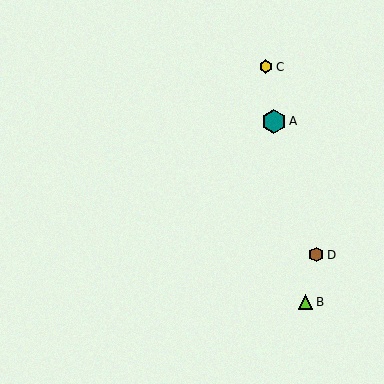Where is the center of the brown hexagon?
The center of the brown hexagon is at (316, 255).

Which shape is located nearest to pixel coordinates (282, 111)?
The teal hexagon (labeled A) at (274, 121) is nearest to that location.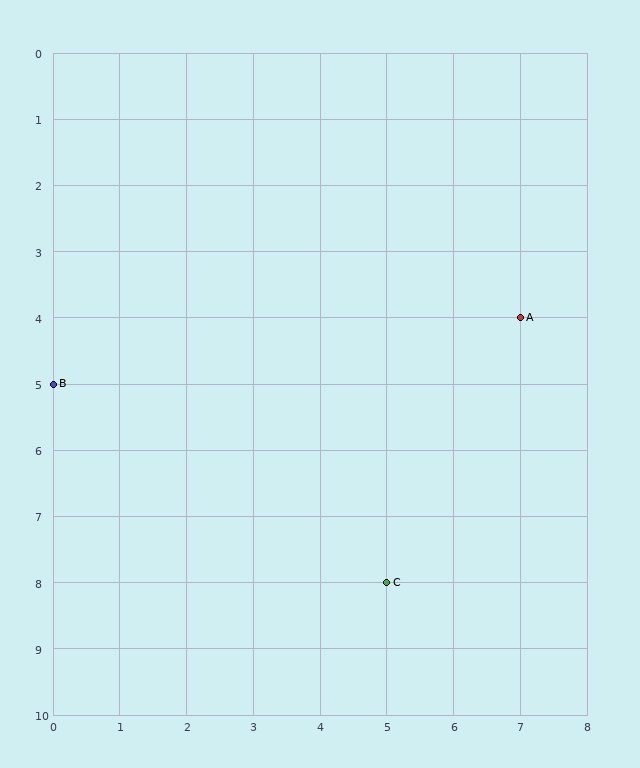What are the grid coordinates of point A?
Point A is at grid coordinates (7, 4).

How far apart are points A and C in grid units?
Points A and C are 2 columns and 4 rows apart (about 4.5 grid units diagonally).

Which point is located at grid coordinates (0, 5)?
Point B is at (0, 5).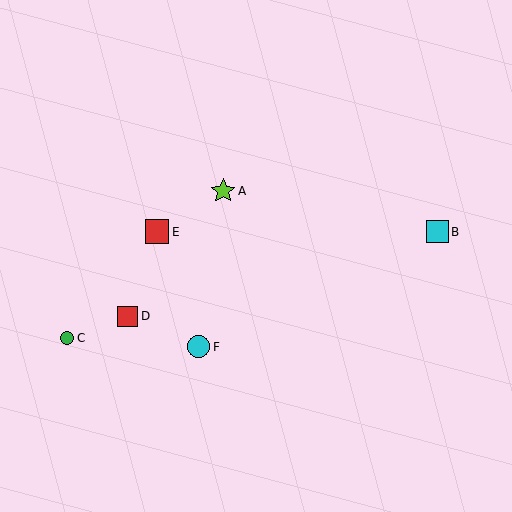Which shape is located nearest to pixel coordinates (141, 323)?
The red square (labeled D) at (128, 316) is nearest to that location.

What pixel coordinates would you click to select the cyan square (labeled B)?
Click at (437, 232) to select the cyan square B.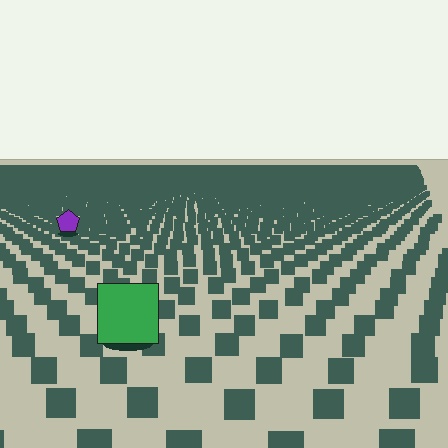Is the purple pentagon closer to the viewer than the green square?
No. The green square is closer — you can tell from the texture gradient: the ground texture is coarser near it.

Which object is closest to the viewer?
The green square is closest. The texture marks near it are larger and more spread out.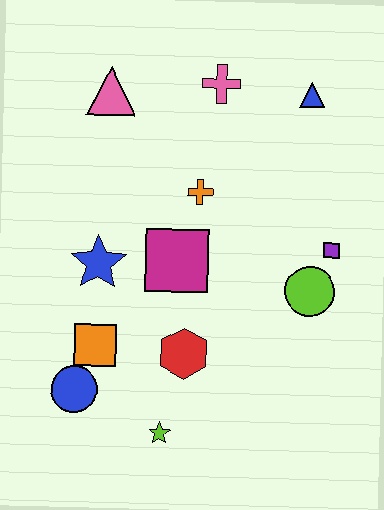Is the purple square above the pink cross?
No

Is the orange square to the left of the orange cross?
Yes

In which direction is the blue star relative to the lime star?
The blue star is above the lime star.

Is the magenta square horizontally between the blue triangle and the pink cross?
No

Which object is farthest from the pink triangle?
The lime star is farthest from the pink triangle.